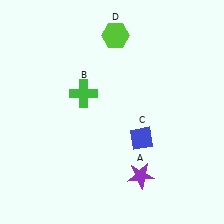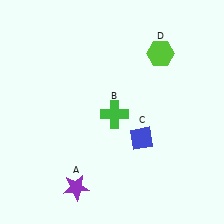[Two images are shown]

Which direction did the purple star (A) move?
The purple star (A) moved left.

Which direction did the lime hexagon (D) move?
The lime hexagon (D) moved right.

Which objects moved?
The objects that moved are: the purple star (A), the green cross (B), the lime hexagon (D).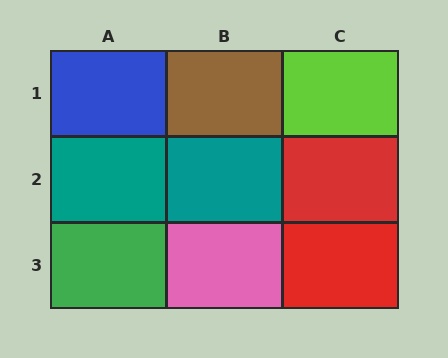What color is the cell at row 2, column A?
Teal.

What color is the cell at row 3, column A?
Green.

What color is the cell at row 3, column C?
Red.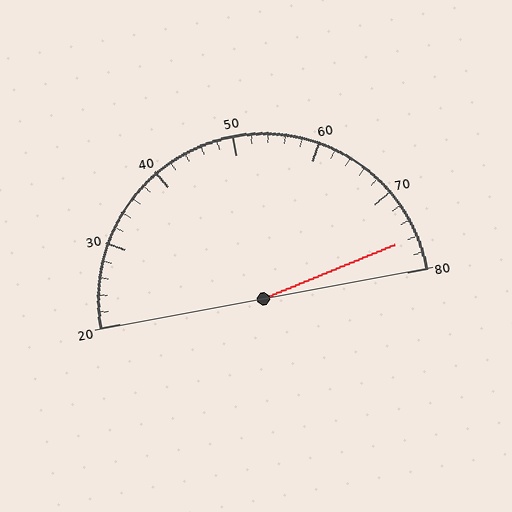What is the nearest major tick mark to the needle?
The nearest major tick mark is 80.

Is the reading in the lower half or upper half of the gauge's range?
The reading is in the upper half of the range (20 to 80).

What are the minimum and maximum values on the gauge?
The gauge ranges from 20 to 80.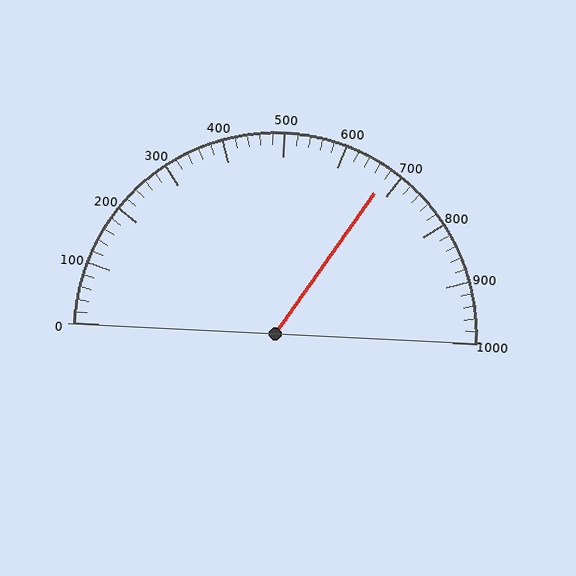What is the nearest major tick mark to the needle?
The nearest major tick mark is 700.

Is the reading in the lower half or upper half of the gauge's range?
The reading is in the upper half of the range (0 to 1000).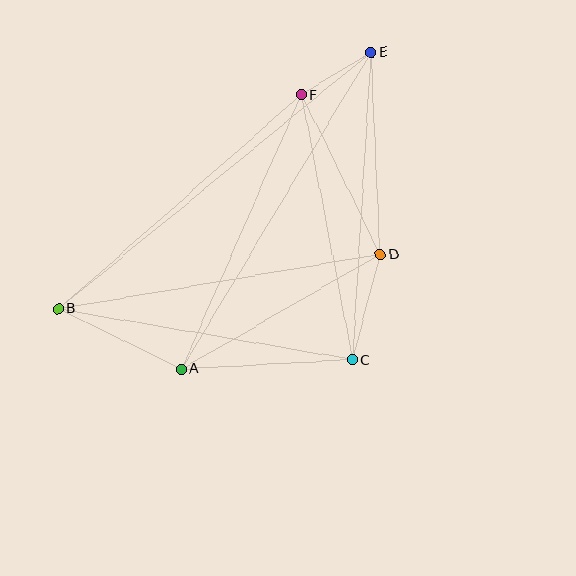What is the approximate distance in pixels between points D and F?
The distance between D and F is approximately 178 pixels.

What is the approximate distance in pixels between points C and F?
The distance between C and F is approximately 270 pixels.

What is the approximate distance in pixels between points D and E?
The distance between D and E is approximately 202 pixels.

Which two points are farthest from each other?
Points B and E are farthest from each other.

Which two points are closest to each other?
Points E and F are closest to each other.